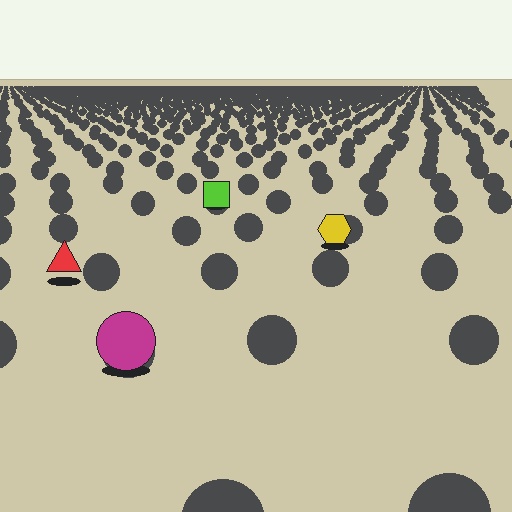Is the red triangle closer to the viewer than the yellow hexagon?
Yes. The red triangle is closer — you can tell from the texture gradient: the ground texture is coarser near it.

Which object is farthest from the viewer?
The lime square is farthest from the viewer. It appears smaller and the ground texture around it is denser.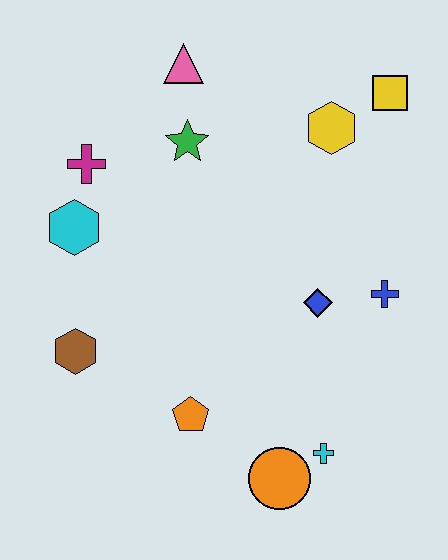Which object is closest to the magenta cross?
The cyan hexagon is closest to the magenta cross.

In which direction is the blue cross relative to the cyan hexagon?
The blue cross is to the right of the cyan hexagon.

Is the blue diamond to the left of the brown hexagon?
No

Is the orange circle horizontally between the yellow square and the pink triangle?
Yes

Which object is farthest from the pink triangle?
The orange circle is farthest from the pink triangle.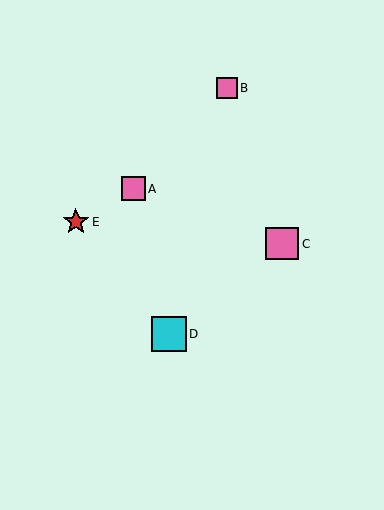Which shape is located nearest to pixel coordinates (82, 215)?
The red star (labeled E) at (76, 222) is nearest to that location.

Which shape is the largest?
The cyan square (labeled D) is the largest.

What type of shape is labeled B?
Shape B is a pink square.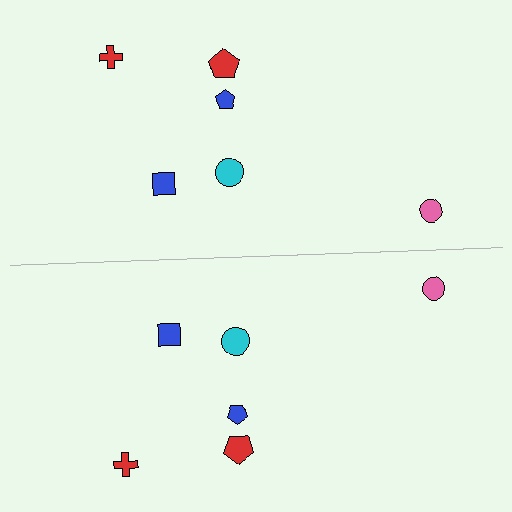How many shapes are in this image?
There are 12 shapes in this image.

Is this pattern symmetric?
Yes, this pattern has bilateral (reflection) symmetry.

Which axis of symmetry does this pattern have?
The pattern has a horizontal axis of symmetry running through the center of the image.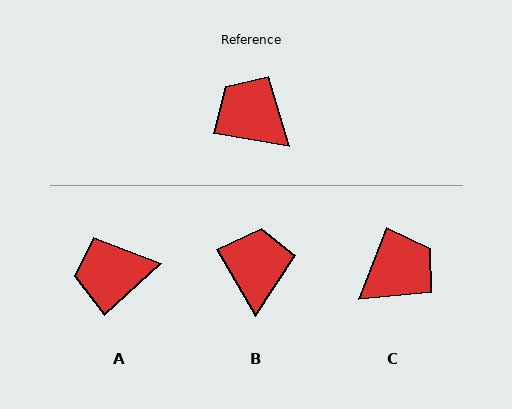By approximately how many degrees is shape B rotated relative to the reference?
Approximately 51 degrees clockwise.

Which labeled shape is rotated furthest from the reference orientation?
C, about 102 degrees away.